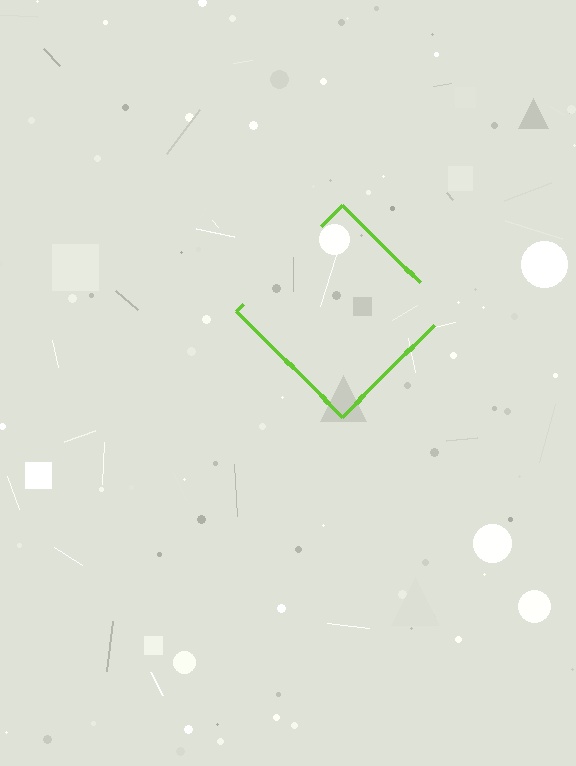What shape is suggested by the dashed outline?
The dashed outline suggests a diamond.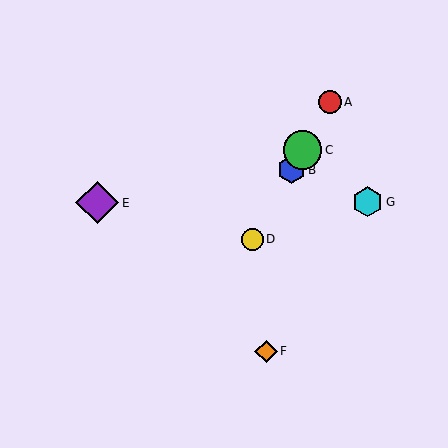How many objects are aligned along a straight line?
4 objects (A, B, C, D) are aligned along a straight line.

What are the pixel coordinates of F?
Object F is at (266, 351).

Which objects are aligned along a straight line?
Objects A, B, C, D are aligned along a straight line.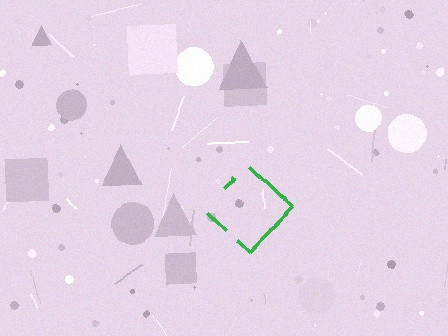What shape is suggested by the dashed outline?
The dashed outline suggests a diamond.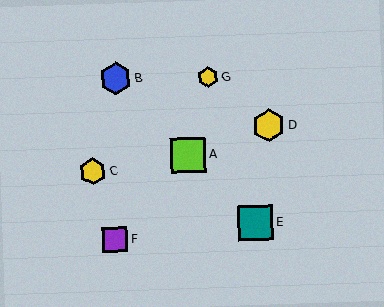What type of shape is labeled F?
Shape F is a purple square.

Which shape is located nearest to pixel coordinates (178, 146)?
The lime square (labeled A) at (188, 155) is nearest to that location.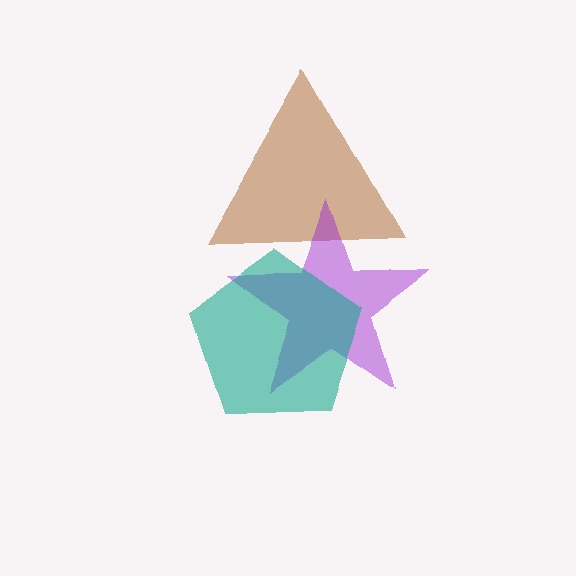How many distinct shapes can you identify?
There are 3 distinct shapes: a brown triangle, a purple star, a teal pentagon.